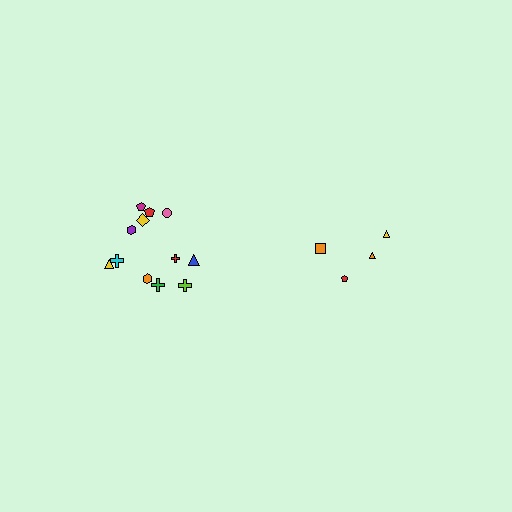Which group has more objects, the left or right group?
The left group.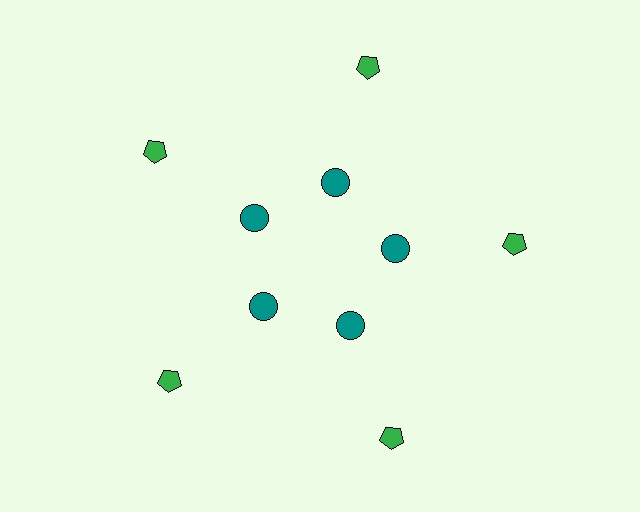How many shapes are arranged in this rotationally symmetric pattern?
There are 10 shapes, arranged in 5 groups of 2.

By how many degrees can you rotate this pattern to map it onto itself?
The pattern maps onto itself every 72 degrees of rotation.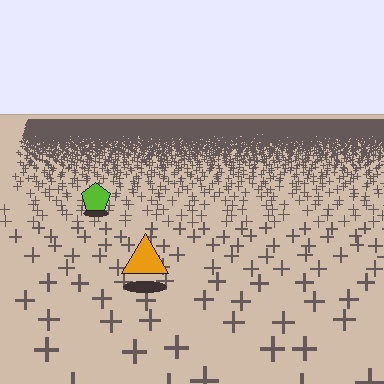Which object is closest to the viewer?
The orange triangle is closest. The texture marks near it are larger and more spread out.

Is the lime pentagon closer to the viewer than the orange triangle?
No. The orange triangle is closer — you can tell from the texture gradient: the ground texture is coarser near it.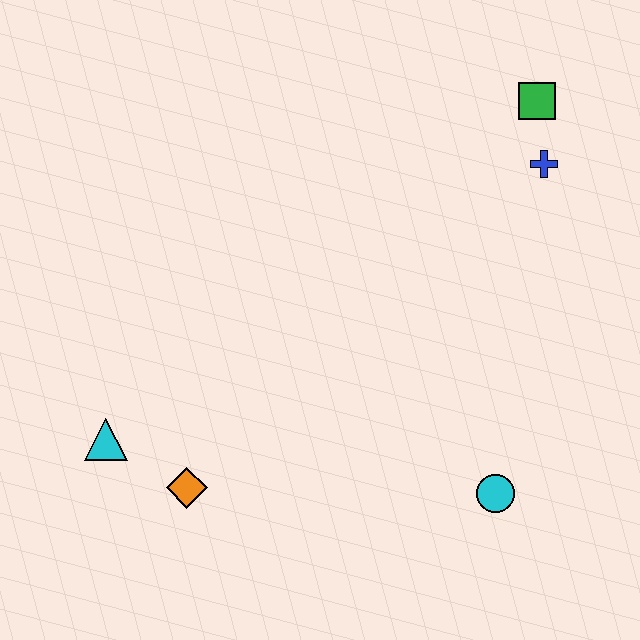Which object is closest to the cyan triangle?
The orange diamond is closest to the cyan triangle.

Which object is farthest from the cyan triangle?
The green square is farthest from the cyan triangle.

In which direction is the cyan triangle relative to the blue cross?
The cyan triangle is to the left of the blue cross.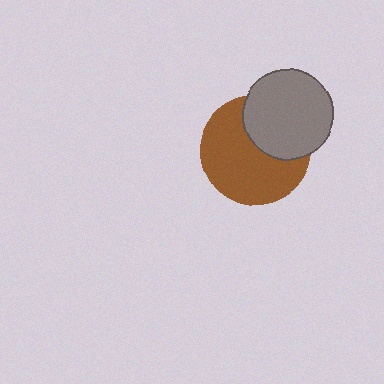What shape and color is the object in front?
The object in front is a gray circle.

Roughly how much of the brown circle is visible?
Most of it is visible (roughly 65%).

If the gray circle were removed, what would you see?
You would see the complete brown circle.